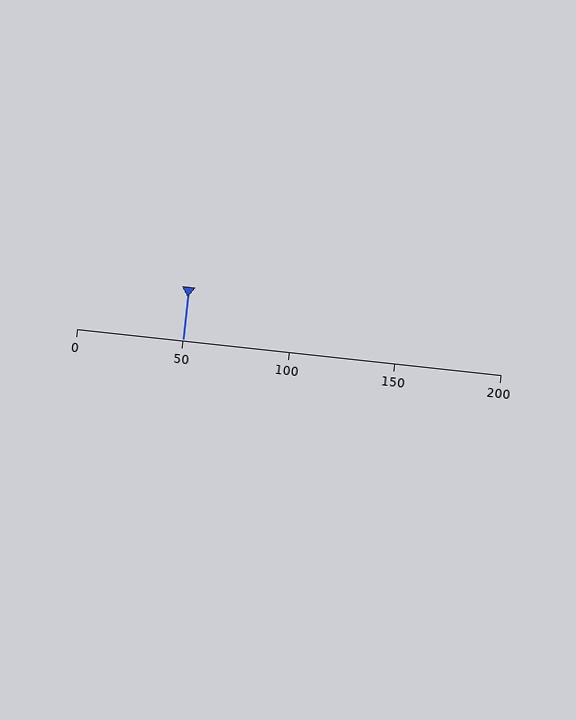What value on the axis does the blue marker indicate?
The marker indicates approximately 50.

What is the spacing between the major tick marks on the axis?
The major ticks are spaced 50 apart.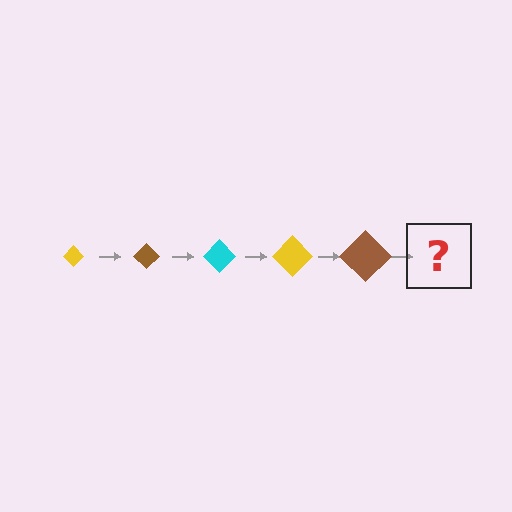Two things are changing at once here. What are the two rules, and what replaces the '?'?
The two rules are that the diamond grows larger each step and the color cycles through yellow, brown, and cyan. The '?' should be a cyan diamond, larger than the previous one.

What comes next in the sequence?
The next element should be a cyan diamond, larger than the previous one.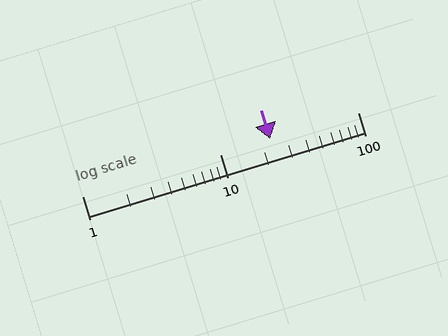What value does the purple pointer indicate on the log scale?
The pointer indicates approximately 23.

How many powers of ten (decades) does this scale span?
The scale spans 2 decades, from 1 to 100.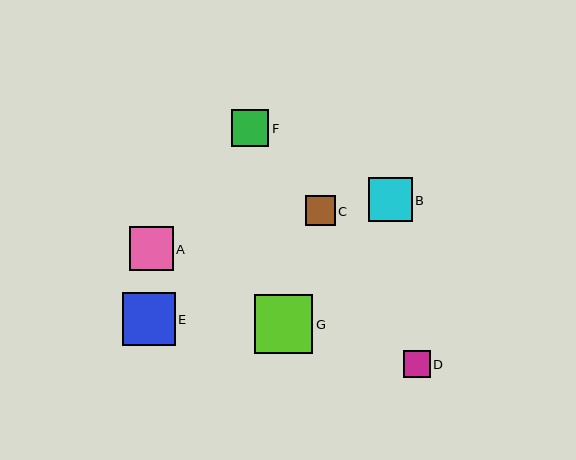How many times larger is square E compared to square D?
Square E is approximately 2.0 times the size of square D.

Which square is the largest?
Square G is the largest with a size of approximately 59 pixels.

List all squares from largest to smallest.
From largest to smallest: G, E, B, A, F, C, D.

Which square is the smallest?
Square D is the smallest with a size of approximately 27 pixels.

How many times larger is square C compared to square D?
Square C is approximately 1.1 times the size of square D.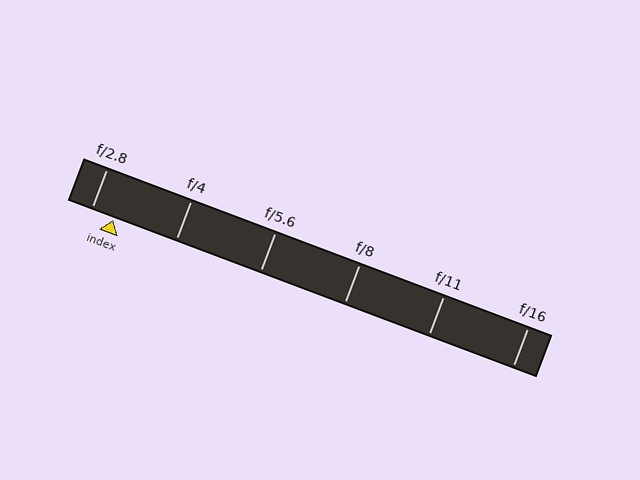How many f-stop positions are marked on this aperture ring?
There are 6 f-stop positions marked.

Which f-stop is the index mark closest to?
The index mark is closest to f/2.8.